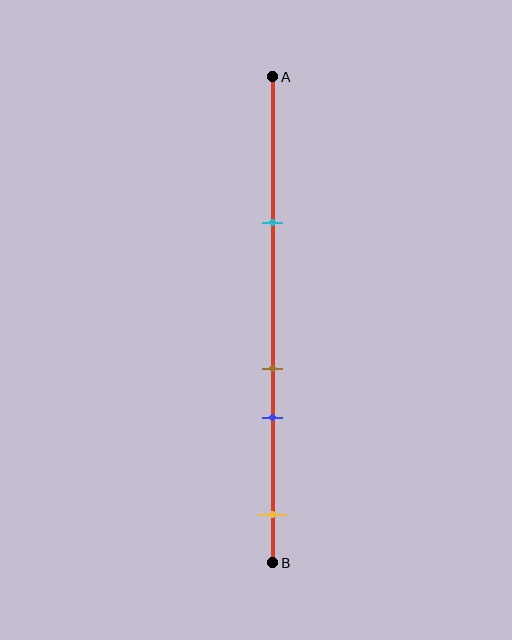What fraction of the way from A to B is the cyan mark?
The cyan mark is approximately 30% (0.3) of the way from A to B.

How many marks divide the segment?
There are 4 marks dividing the segment.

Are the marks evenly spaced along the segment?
No, the marks are not evenly spaced.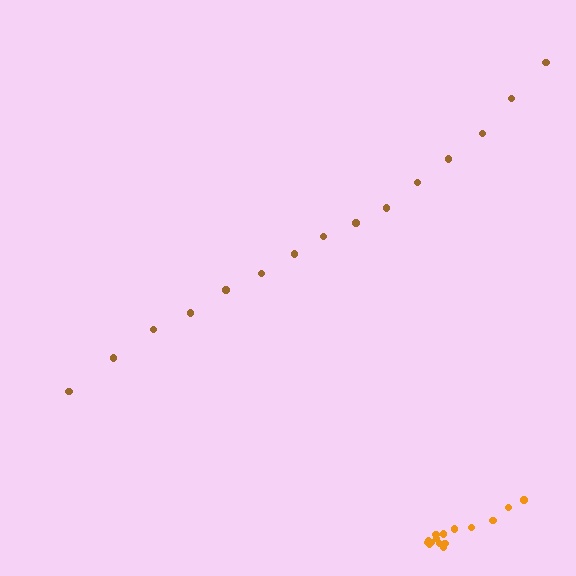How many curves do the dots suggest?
There are 2 distinct paths.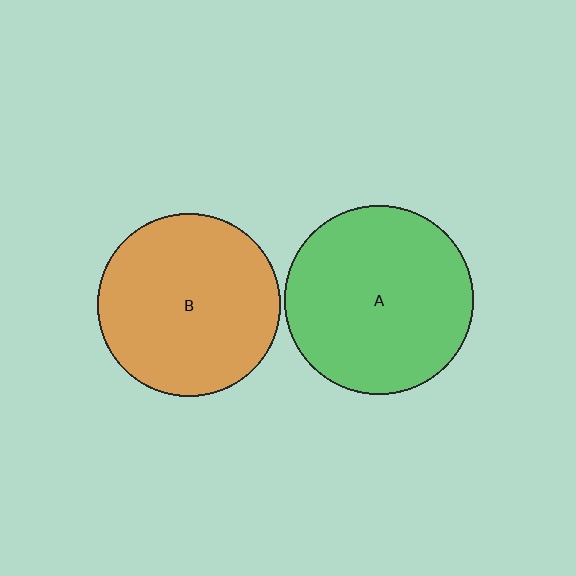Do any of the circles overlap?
No, none of the circles overlap.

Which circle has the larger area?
Circle A (green).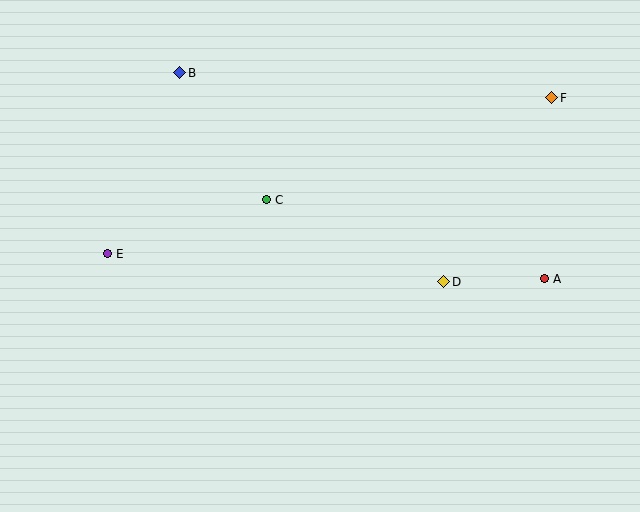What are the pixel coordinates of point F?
Point F is at (552, 98).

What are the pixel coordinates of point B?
Point B is at (180, 73).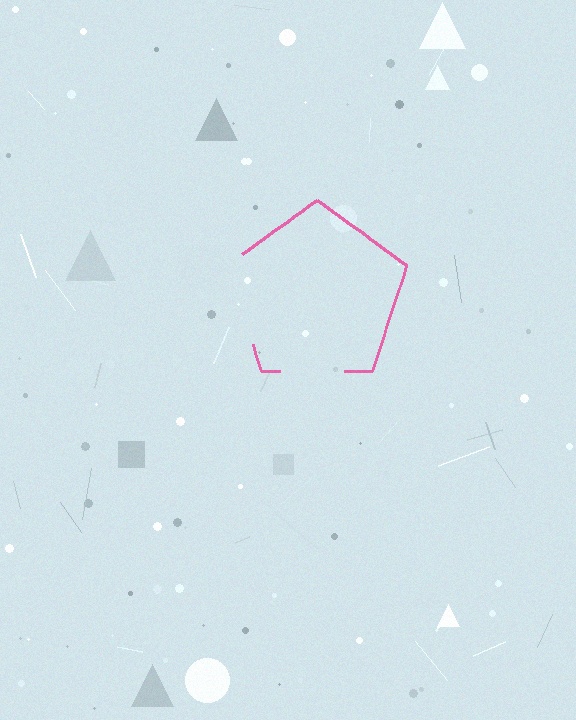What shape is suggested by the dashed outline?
The dashed outline suggests a pentagon.